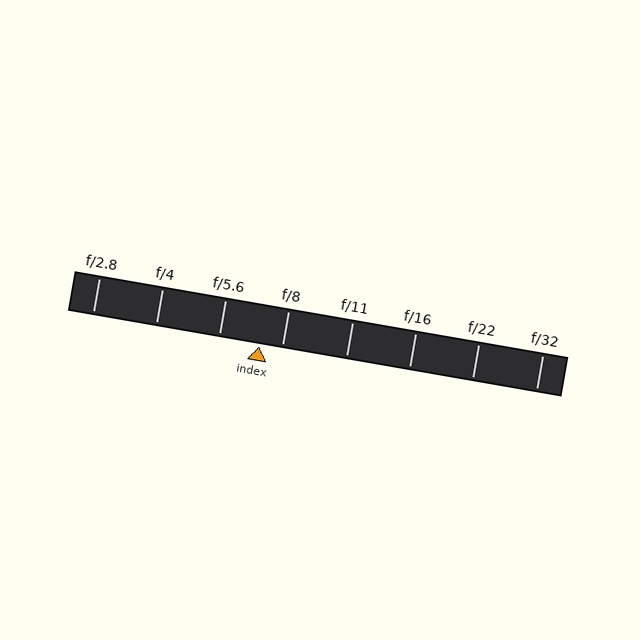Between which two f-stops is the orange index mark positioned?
The index mark is between f/5.6 and f/8.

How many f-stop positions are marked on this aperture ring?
There are 8 f-stop positions marked.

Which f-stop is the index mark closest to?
The index mark is closest to f/8.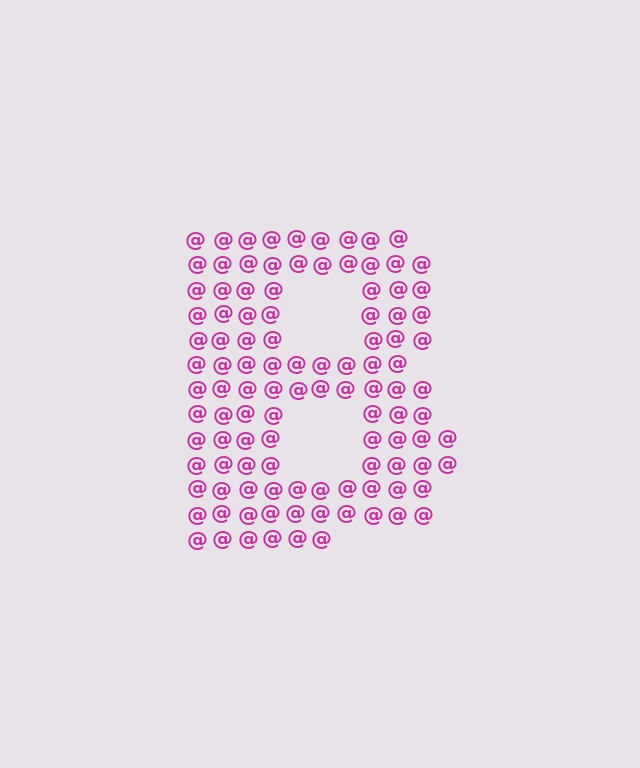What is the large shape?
The large shape is the letter B.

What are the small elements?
The small elements are at signs.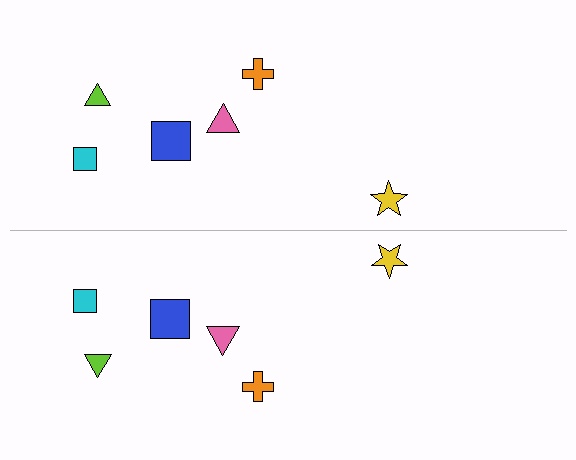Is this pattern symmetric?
Yes, this pattern has bilateral (reflection) symmetry.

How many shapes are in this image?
There are 12 shapes in this image.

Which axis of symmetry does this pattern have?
The pattern has a horizontal axis of symmetry running through the center of the image.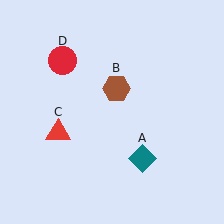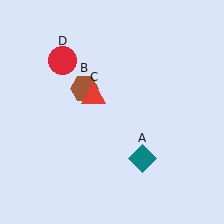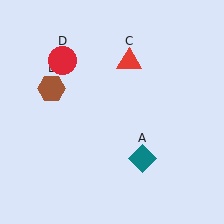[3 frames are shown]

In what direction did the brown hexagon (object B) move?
The brown hexagon (object B) moved left.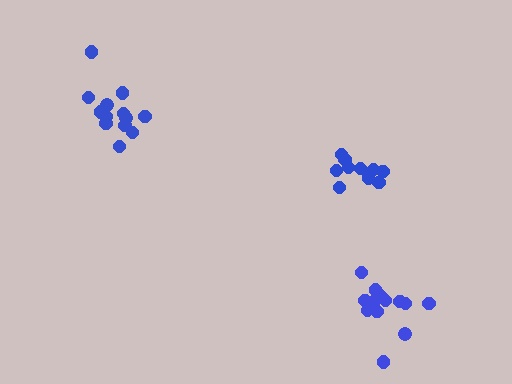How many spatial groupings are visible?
There are 3 spatial groupings.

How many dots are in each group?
Group 1: 13 dots, Group 2: 12 dots, Group 3: 13 dots (38 total).